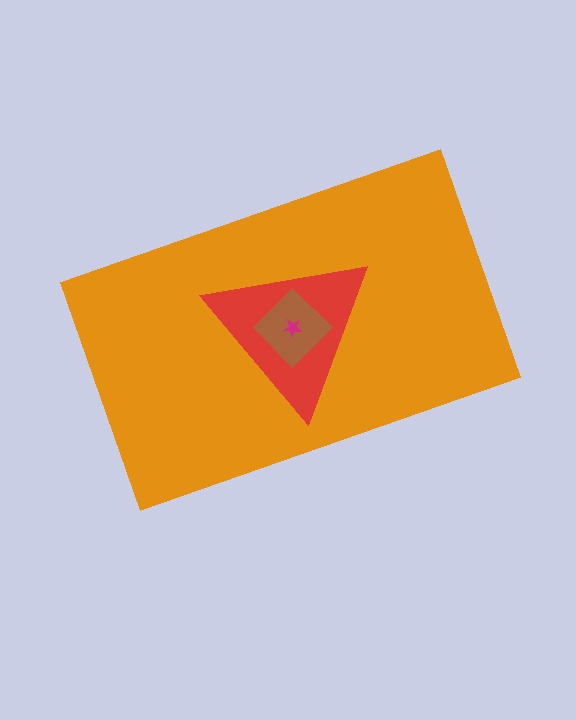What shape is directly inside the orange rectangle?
The red triangle.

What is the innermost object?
The magenta star.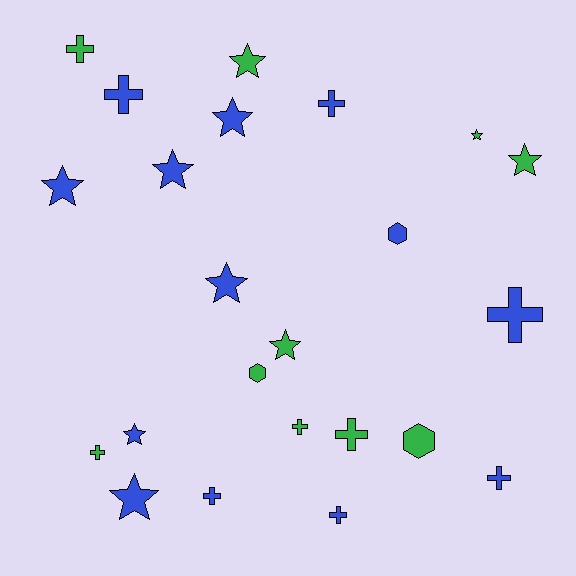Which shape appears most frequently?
Star, with 10 objects.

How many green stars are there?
There are 4 green stars.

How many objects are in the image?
There are 23 objects.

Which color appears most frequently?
Blue, with 13 objects.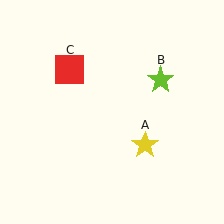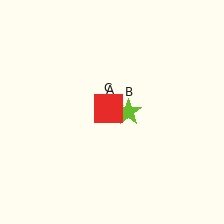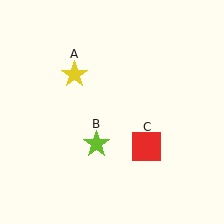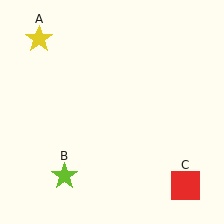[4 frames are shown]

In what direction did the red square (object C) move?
The red square (object C) moved down and to the right.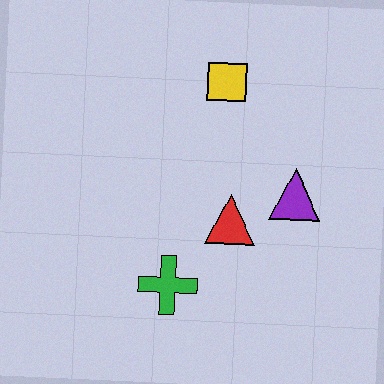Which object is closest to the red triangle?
The purple triangle is closest to the red triangle.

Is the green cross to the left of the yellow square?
Yes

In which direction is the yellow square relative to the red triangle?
The yellow square is above the red triangle.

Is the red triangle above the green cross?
Yes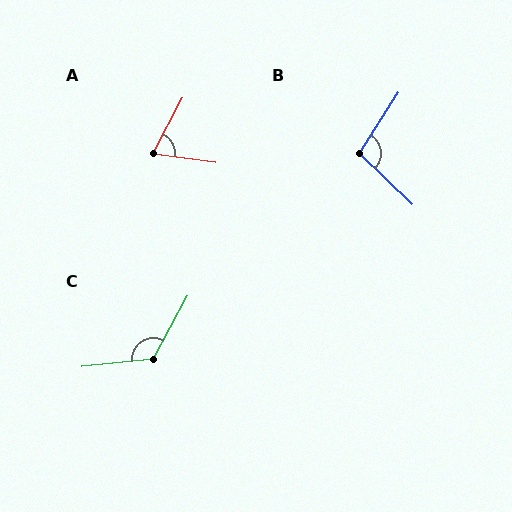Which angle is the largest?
C, at approximately 125 degrees.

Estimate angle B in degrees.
Approximately 101 degrees.